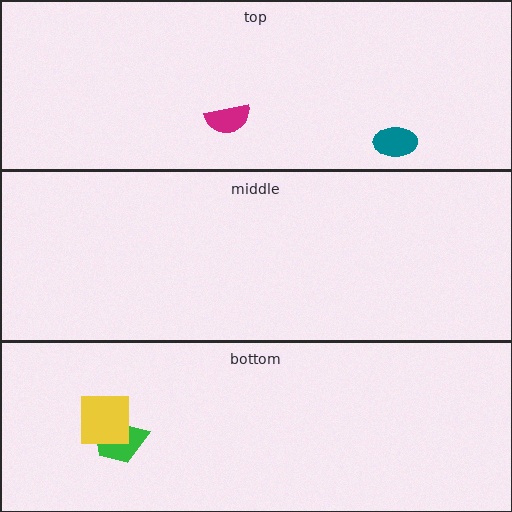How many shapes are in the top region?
2.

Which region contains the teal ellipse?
The top region.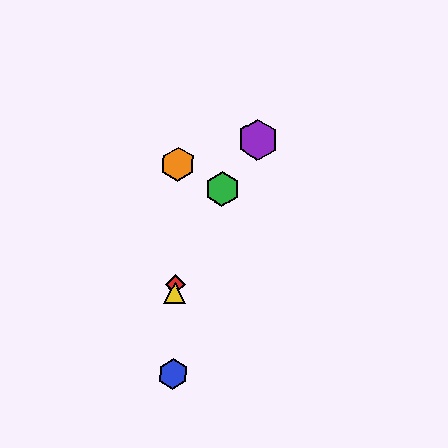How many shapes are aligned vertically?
4 shapes (the red diamond, the blue hexagon, the yellow triangle, the orange hexagon) are aligned vertically.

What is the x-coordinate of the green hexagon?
The green hexagon is at x≈222.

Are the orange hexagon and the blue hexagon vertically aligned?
Yes, both are at x≈178.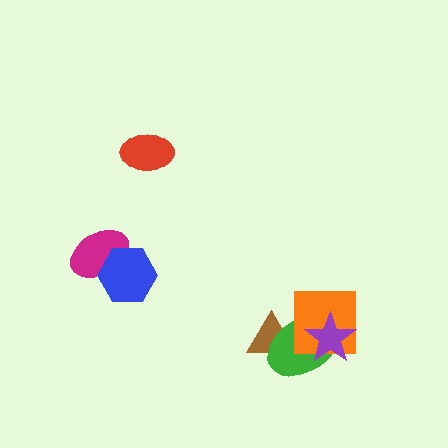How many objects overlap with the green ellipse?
3 objects overlap with the green ellipse.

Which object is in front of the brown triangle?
The green ellipse is in front of the brown triangle.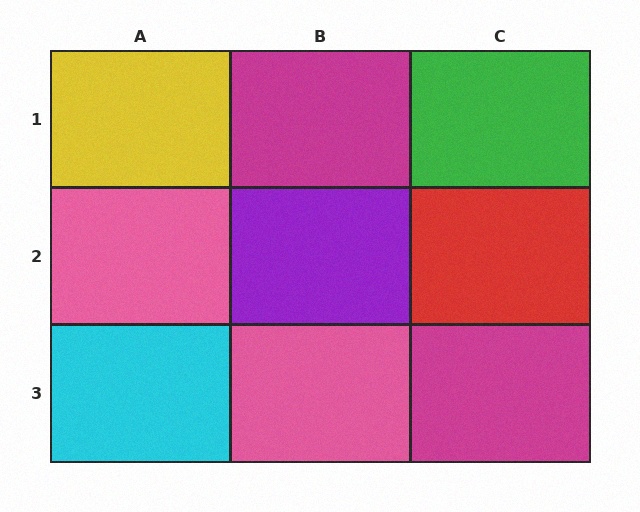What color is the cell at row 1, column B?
Magenta.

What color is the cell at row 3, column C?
Magenta.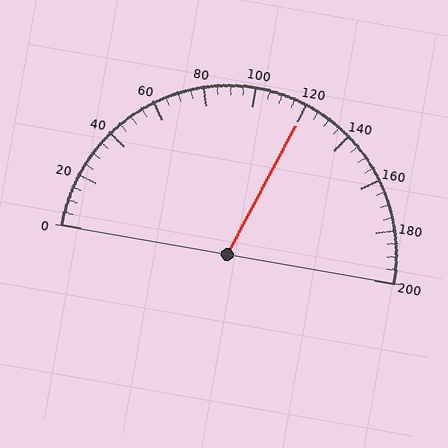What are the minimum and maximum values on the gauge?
The gauge ranges from 0 to 200.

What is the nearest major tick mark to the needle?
The nearest major tick mark is 120.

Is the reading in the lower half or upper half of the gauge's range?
The reading is in the upper half of the range (0 to 200).